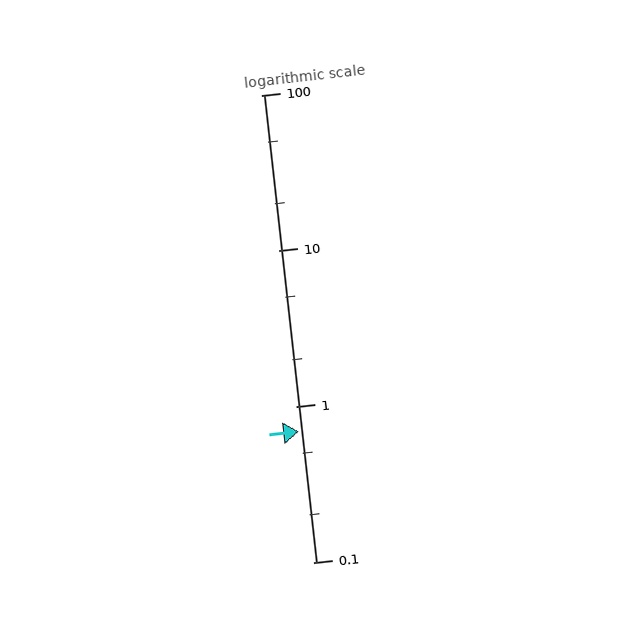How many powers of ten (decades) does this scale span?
The scale spans 3 decades, from 0.1 to 100.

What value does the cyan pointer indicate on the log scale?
The pointer indicates approximately 0.69.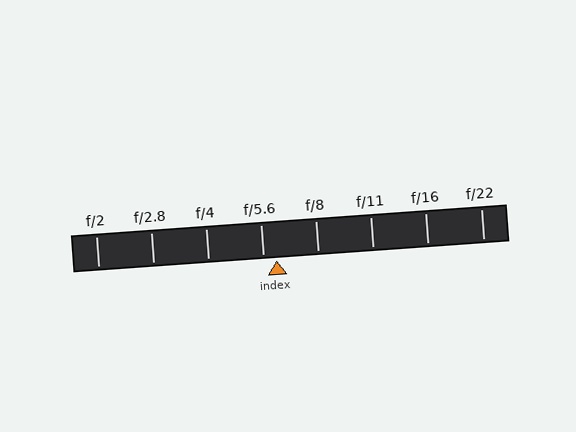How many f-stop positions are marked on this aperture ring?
There are 8 f-stop positions marked.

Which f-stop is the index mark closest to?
The index mark is closest to f/5.6.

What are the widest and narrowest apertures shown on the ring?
The widest aperture shown is f/2 and the narrowest is f/22.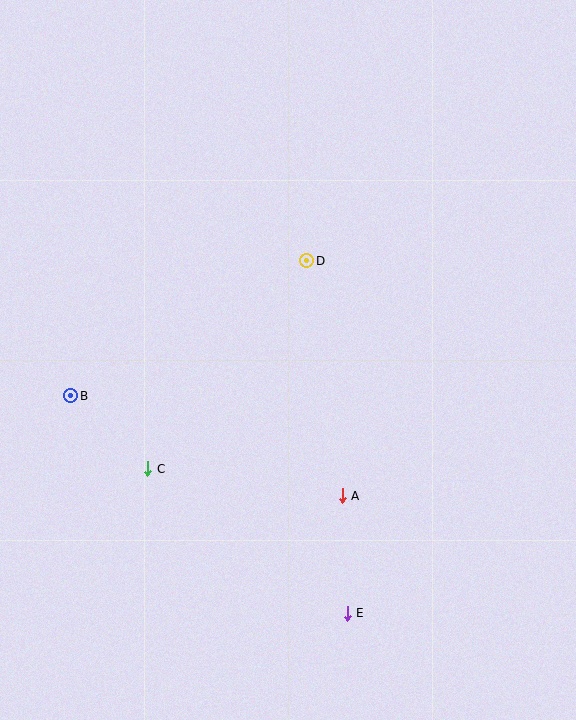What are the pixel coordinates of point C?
Point C is at (148, 469).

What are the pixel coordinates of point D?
Point D is at (307, 261).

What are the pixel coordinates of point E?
Point E is at (347, 613).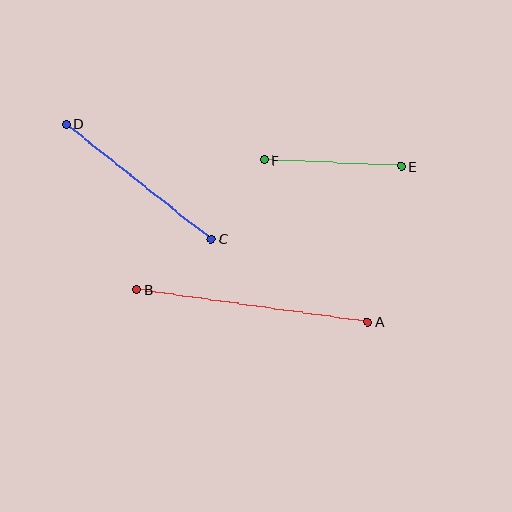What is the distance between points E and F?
The distance is approximately 137 pixels.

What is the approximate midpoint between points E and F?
The midpoint is at approximately (333, 163) pixels.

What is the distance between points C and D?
The distance is approximately 185 pixels.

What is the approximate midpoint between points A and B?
The midpoint is at approximately (252, 306) pixels.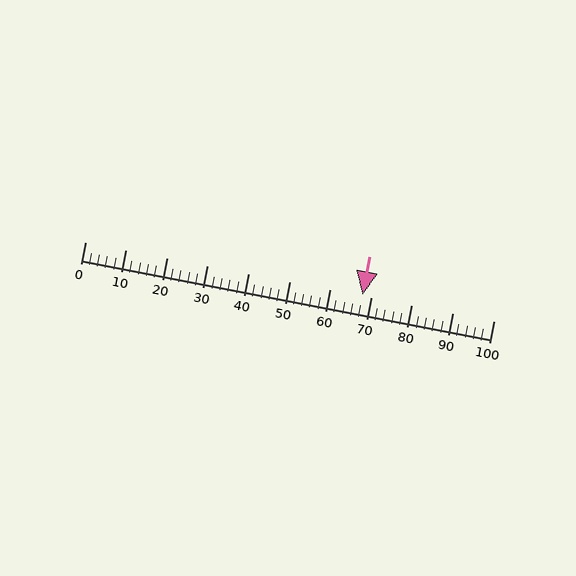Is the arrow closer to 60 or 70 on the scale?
The arrow is closer to 70.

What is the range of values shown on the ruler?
The ruler shows values from 0 to 100.